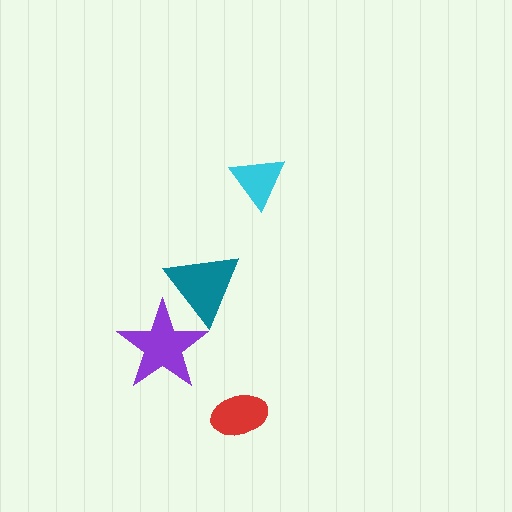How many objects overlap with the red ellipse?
0 objects overlap with the red ellipse.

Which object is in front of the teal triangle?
The purple star is in front of the teal triangle.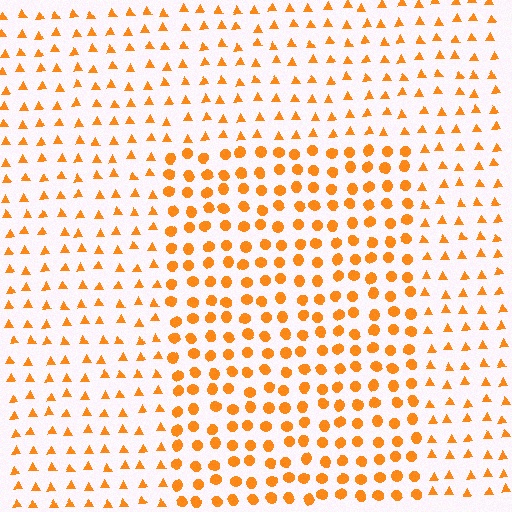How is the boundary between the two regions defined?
The boundary is defined by a change in element shape: circles inside vs. triangles outside. All elements share the same color and spacing.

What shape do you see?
I see a rectangle.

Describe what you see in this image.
The image is filled with small orange elements arranged in a uniform grid. A rectangle-shaped region contains circles, while the surrounding area contains triangles. The boundary is defined purely by the change in element shape.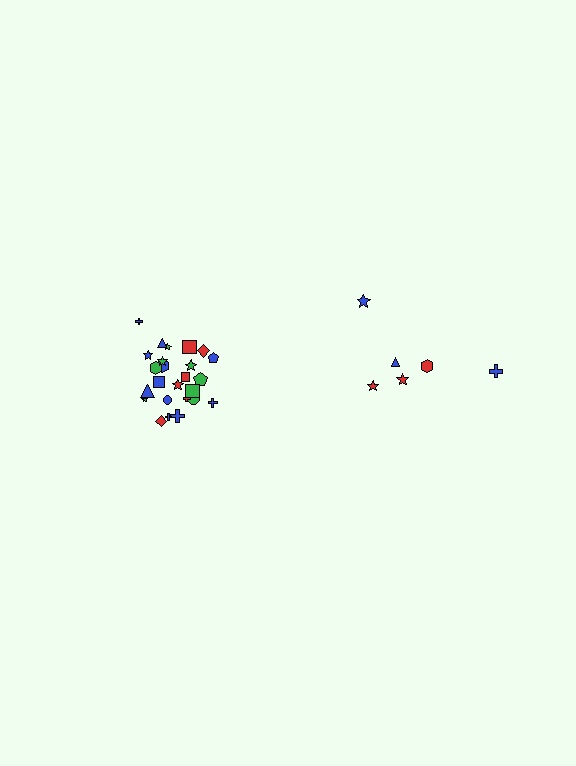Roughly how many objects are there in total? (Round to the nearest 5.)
Roughly 30 objects in total.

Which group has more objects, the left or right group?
The left group.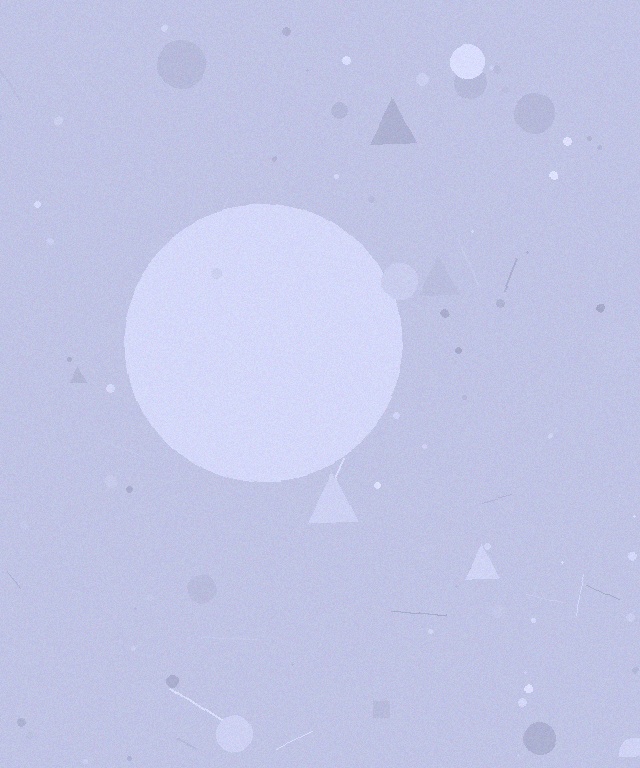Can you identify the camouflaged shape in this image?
The camouflaged shape is a circle.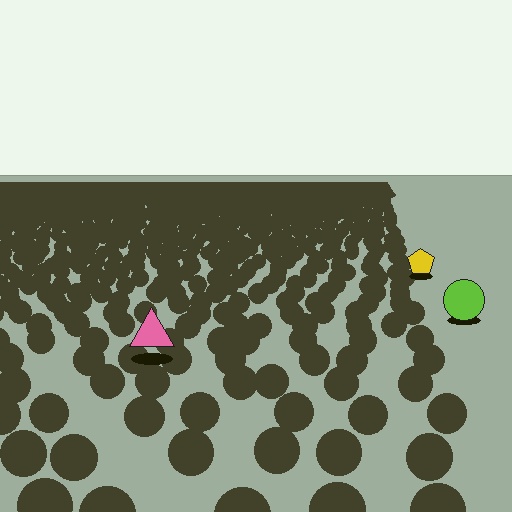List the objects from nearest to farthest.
From nearest to farthest: the pink triangle, the lime circle, the yellow pentagon.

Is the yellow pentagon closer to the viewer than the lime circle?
No. The lime circle is closer — you can tell from the texture gradient: the ground texture is coarser near it.